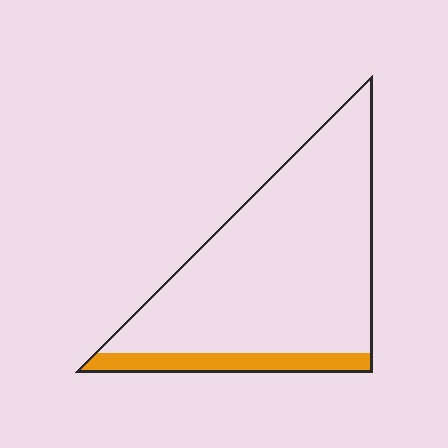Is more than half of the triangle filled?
No.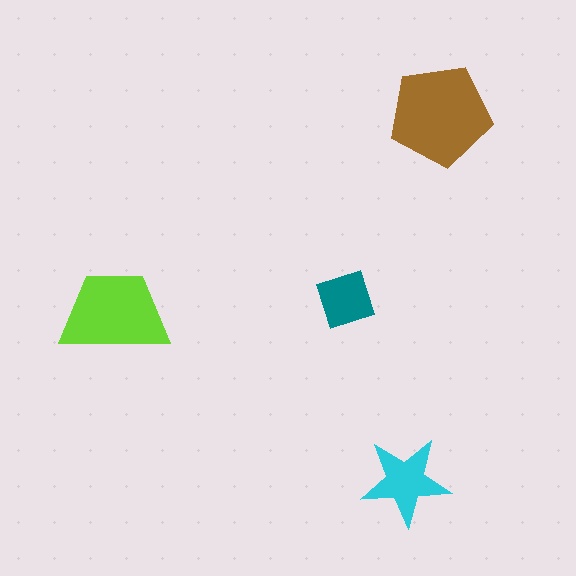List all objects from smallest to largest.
The teal diamond, the cyan star, the lime trapezoid, the brown pentagon.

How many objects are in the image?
There are 4 objects in the image.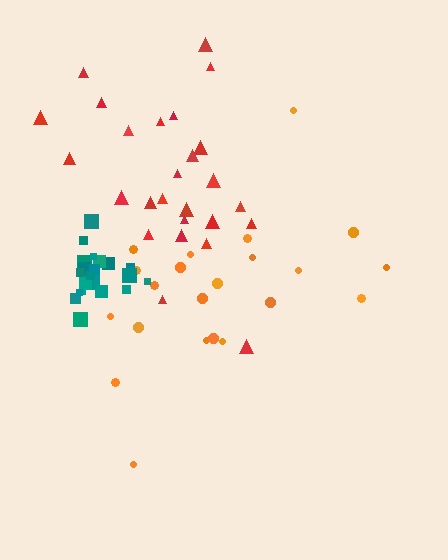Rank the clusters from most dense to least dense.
teal, orange, red.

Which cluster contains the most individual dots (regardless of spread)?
Red (26).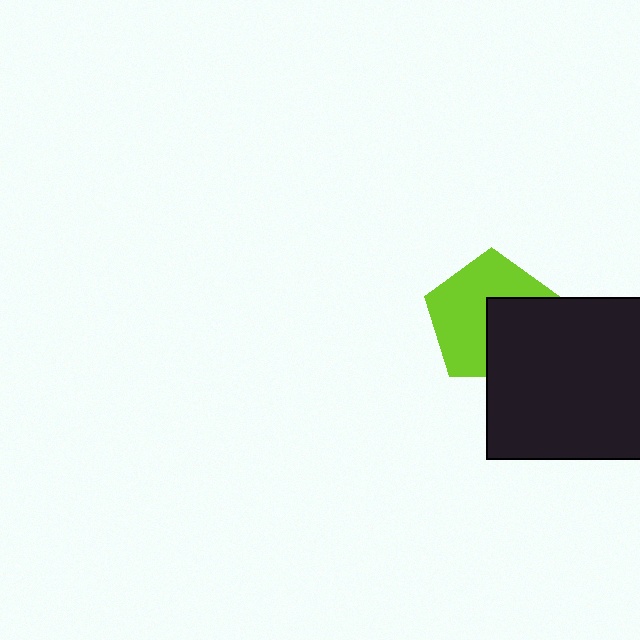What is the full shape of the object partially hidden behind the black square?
The partially hidden object is a lime pentagon.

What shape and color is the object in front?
The object in front is a black square.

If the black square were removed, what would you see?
You would see the complete lime pentagon.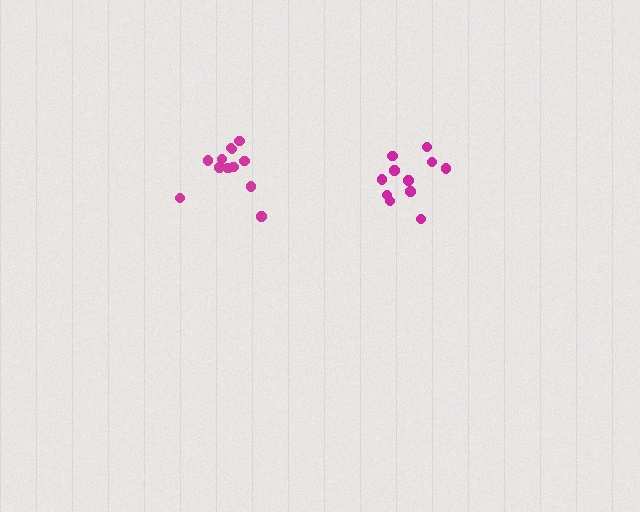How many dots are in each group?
Group 1: 13 dots, Group 2: 11 dots (24 total).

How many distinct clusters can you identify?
There are 2 distinct clusters.